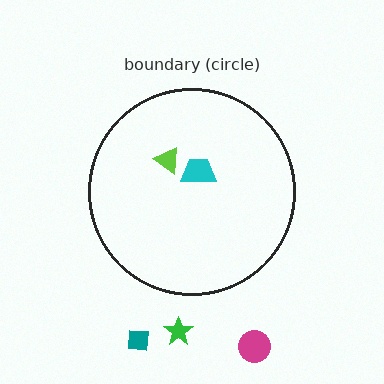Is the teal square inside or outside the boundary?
Outside.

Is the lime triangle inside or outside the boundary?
Inside.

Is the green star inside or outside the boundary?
Outside.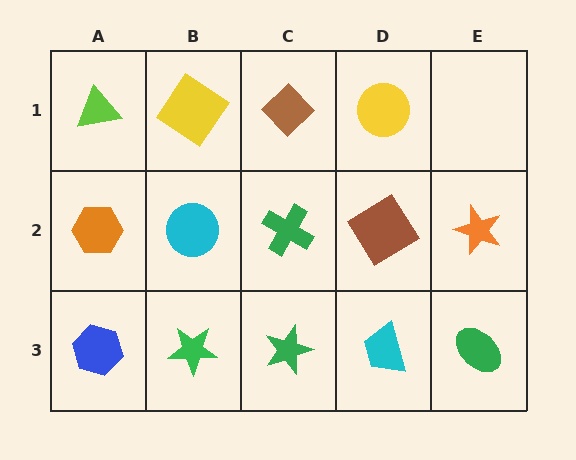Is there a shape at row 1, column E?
No, that cell is empty.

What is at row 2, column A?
An orange hexagon.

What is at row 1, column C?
A brown diamond.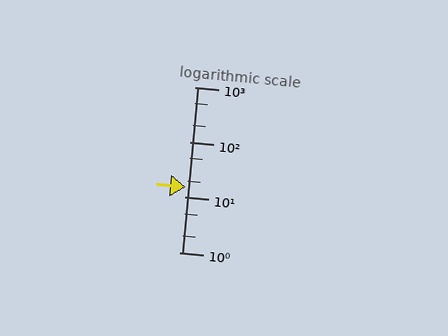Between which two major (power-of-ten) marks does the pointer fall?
The pointer is between 10 and 100.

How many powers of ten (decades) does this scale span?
The scale spans 3 decades, from 1 to 1000.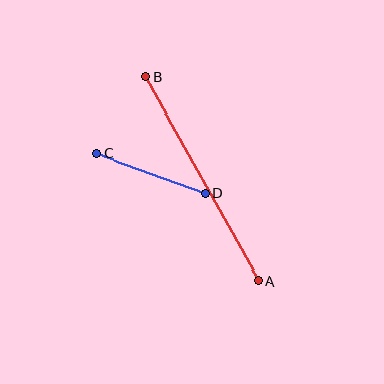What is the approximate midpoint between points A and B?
The midpoint is at approximately (202, 179) pixels.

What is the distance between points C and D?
The distance is approximately 116 pixels.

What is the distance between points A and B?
The distance is approximately 234 pixels.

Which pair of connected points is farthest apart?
Points A and B are farthest apart.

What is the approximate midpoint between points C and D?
The midpoint is at approximately (151, 173) pixels.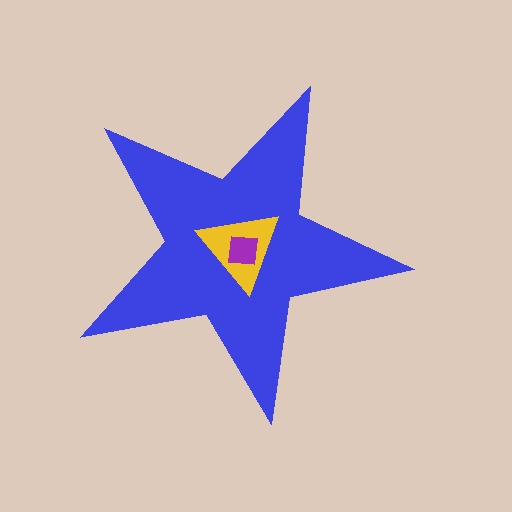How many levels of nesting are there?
3.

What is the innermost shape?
The purple square.